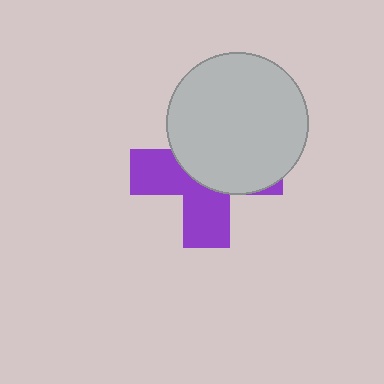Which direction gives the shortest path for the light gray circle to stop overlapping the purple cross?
Moving up gives the shortest separation.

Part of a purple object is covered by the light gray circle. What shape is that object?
It is a cross.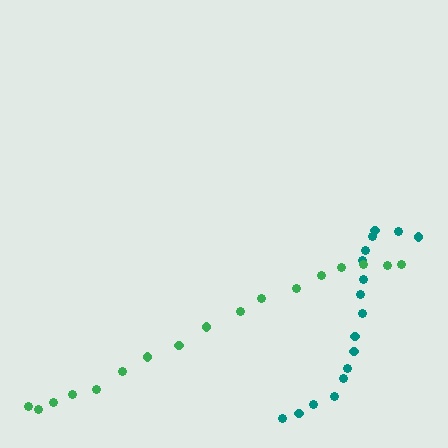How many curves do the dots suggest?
There are 2 distinct paths.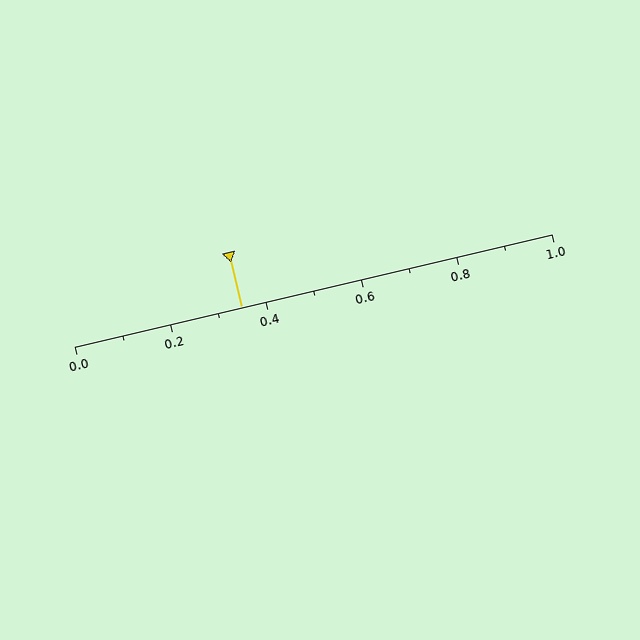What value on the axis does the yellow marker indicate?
The marker indicates approximately 0.35.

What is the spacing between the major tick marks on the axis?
The major ticks are spaced 0.2 apart.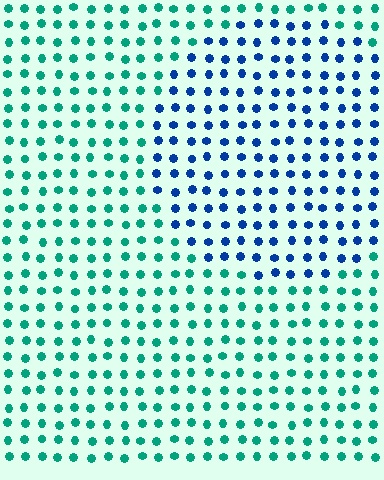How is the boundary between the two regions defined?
The boundary is defined purely by a slight shift in hue (about 53 degrees). Spacing, size, and orientation are identical on both sides.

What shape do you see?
I see a circle.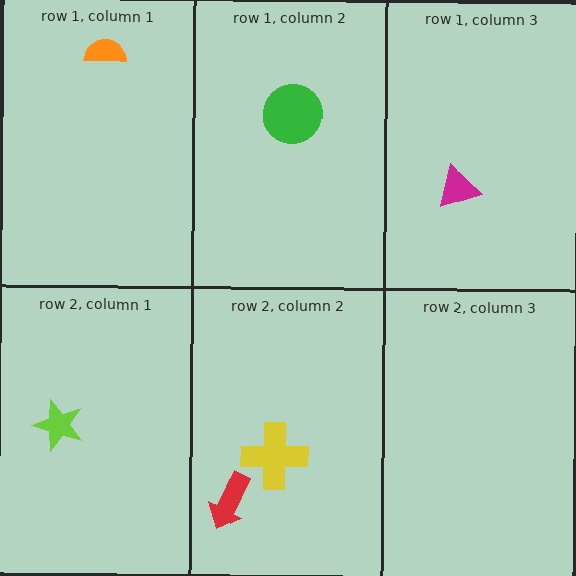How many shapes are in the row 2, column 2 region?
2.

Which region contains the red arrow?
The row 2, column 2 region.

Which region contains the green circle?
The row 1, column 2 region.